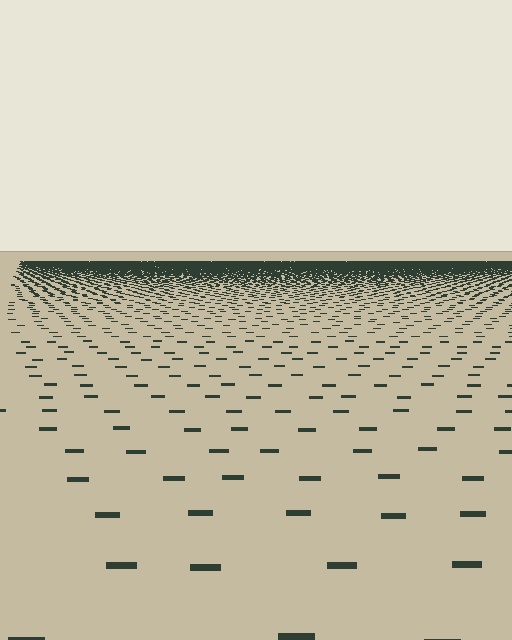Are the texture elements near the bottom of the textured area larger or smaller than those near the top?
Larger. Near the bottom, elements are closer to the viewer and appear at a bigger on-screen size.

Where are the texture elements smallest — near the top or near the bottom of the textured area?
Near the top.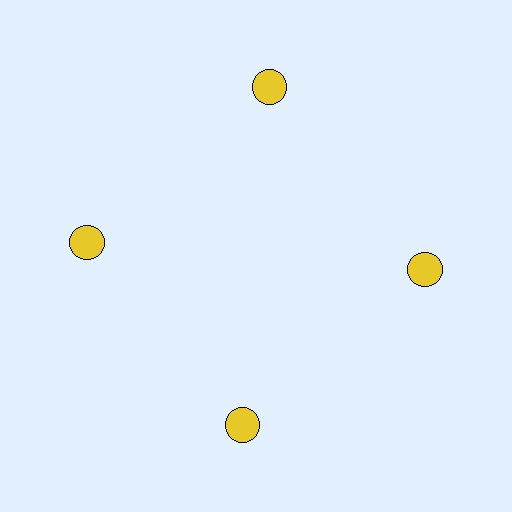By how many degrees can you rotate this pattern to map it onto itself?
The pattern maps onto itself every 90 degrees of rotation.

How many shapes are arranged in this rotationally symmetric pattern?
There are 4 shapes, arranged in 4 groups of 1.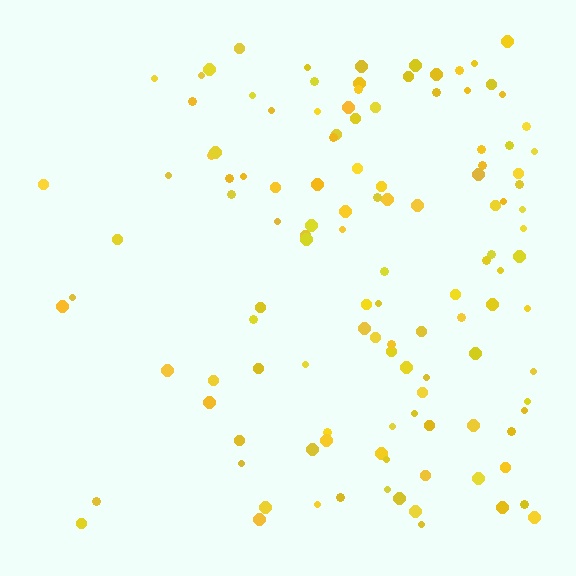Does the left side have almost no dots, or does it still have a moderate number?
Still a moderate number, just noticeably fewer than the right.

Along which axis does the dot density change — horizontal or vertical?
Horizontal.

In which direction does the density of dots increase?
From left to right, with the right side densest.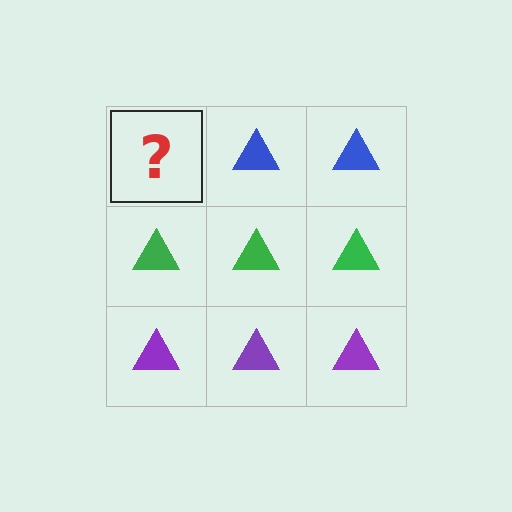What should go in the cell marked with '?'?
The missing cell should contain a blue triangle.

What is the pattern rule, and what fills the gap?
The rule is that each row has a consistent color. The gap should be filled with a blue triangle.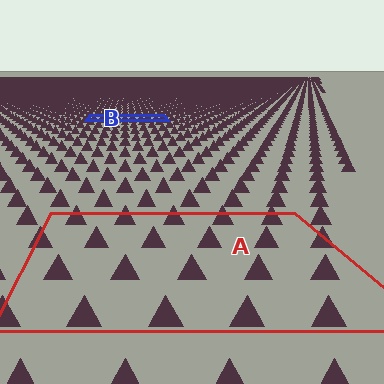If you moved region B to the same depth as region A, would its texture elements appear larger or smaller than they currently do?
They would appear larger. At a closer depth, the same texture elements are projected at a bigger on-screen size.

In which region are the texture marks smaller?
The texture marks are smaller in region B, because it is farther away.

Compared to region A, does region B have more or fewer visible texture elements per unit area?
Region B has more texture elements per unit area — they are packed more densely because it is farther away.